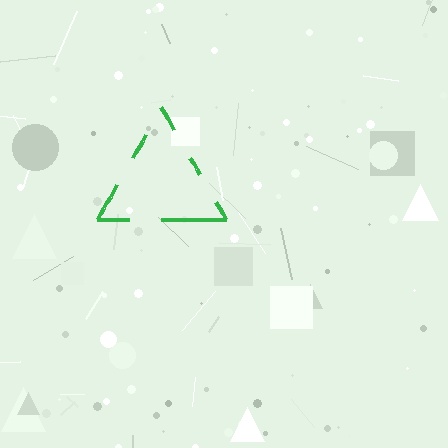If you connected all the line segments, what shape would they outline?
They would outline a triangle.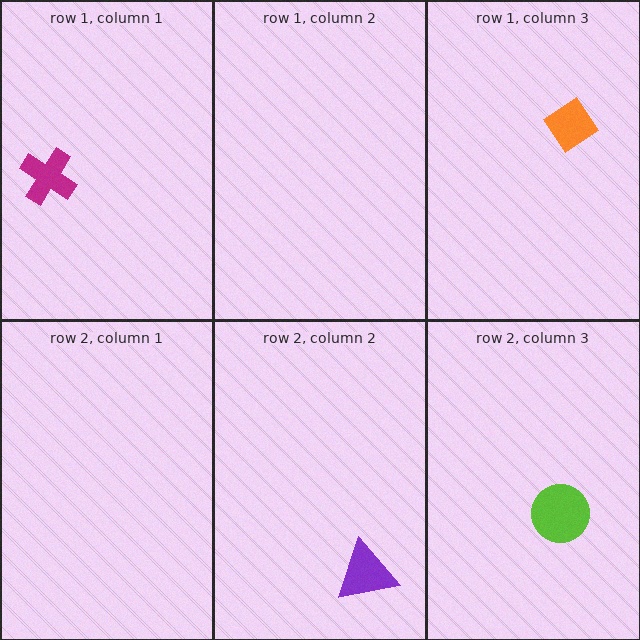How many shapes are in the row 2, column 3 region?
1.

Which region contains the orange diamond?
The row 1, column 3 region.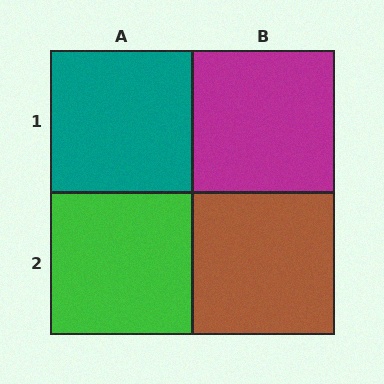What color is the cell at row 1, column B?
Magenta.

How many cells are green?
1 cell is green.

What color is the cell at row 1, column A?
Teal.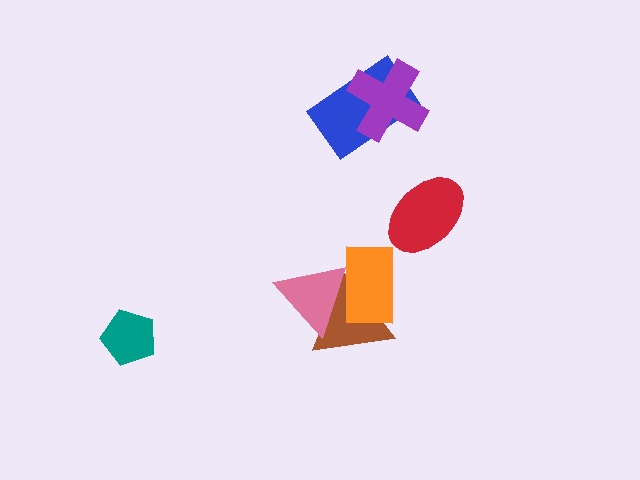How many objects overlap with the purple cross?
1 object overlaps with the purple cross.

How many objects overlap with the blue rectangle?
1 object overlaps with the blue rectangle.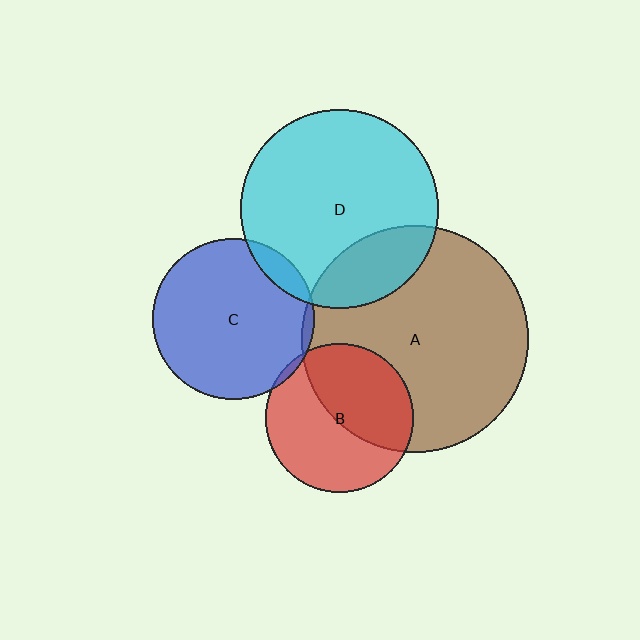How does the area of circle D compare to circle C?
Approximately 1.5 times.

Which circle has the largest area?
Circle A (brown).